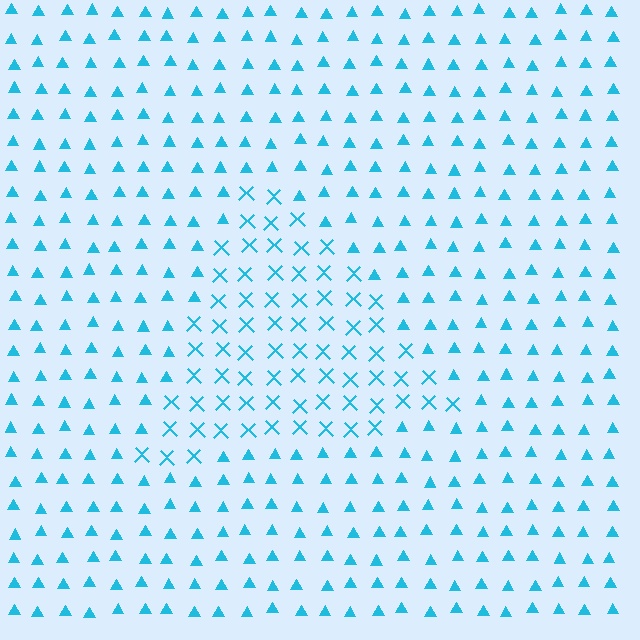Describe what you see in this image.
The image is filled with small cyan elements arranged in a uniform grid. A triangle-shaped region contains X marks, while the surrounding area contains triangles. The boundary is defined purely by the change in element shape.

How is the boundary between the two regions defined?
The boundary is defined by a change in element shape: X marks inside vs. triangles outside. All elements share the same color and spacing.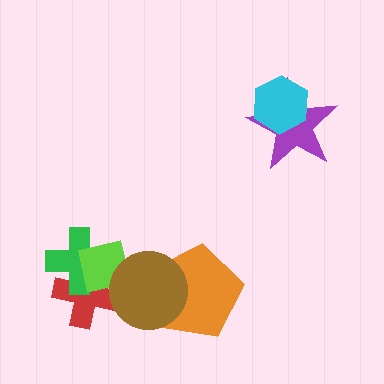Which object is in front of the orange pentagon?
The brown circle is in front of the orange pentagon.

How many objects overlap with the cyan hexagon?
1 object overlaps with the cyan hexagon.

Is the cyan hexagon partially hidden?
No, no other shape covers it.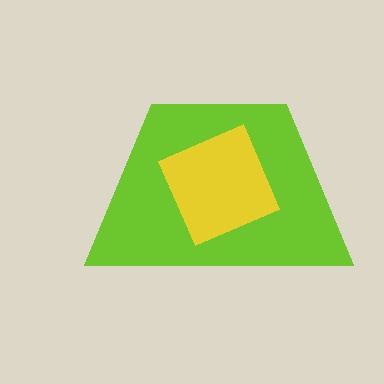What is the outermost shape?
The lime trapezoid.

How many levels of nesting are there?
2.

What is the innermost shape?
The yellow diamond.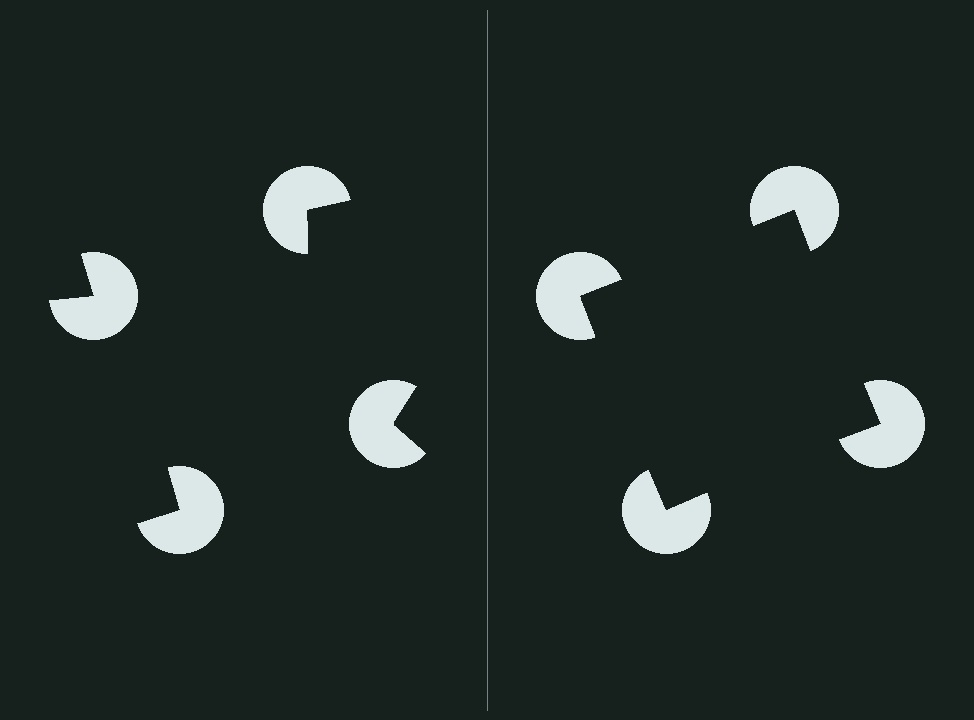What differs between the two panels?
The pac-man discs are positioned identically on both sides; only the wedge orientations differ. On the right they align to a square; on the left they are misaligned.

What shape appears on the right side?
An illusory square.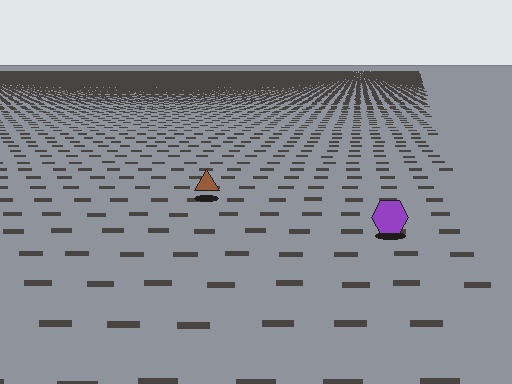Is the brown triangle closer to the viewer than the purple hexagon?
No. The purple hexagon is closer — you can tell from the texture gradient: the ground texture is coarser near it.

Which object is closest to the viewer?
The purple hexagon is closest. The texture marks near it are larger and more spread out.